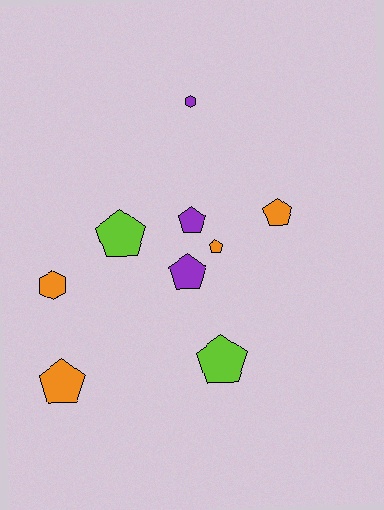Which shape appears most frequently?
Pentagon, with 7 objects.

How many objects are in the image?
There are 9 objects.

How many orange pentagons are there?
There are 3 orange pentagons.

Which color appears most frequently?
Orange, with 4 objects.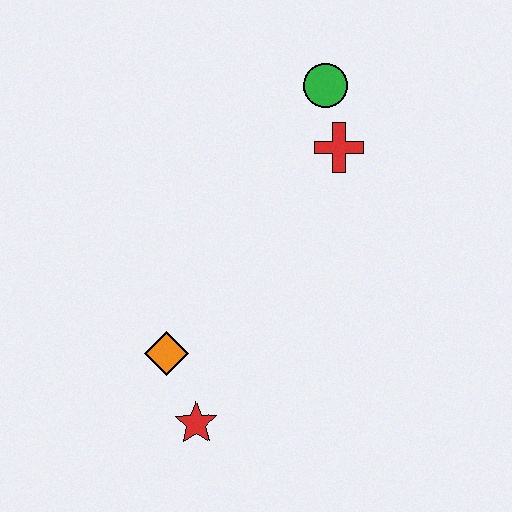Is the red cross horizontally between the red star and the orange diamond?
No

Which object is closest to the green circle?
The red cross is closest to the green circle.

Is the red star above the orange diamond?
No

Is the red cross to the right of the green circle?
Yes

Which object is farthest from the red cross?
The red star is farthest from the red cross.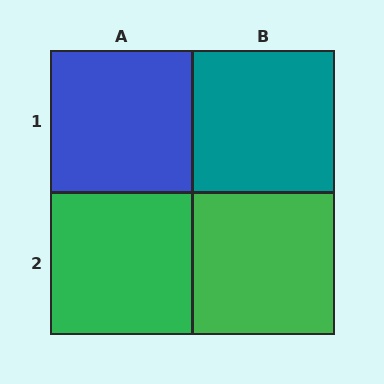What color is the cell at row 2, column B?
Green.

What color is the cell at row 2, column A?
Green.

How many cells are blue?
1 cell is blue.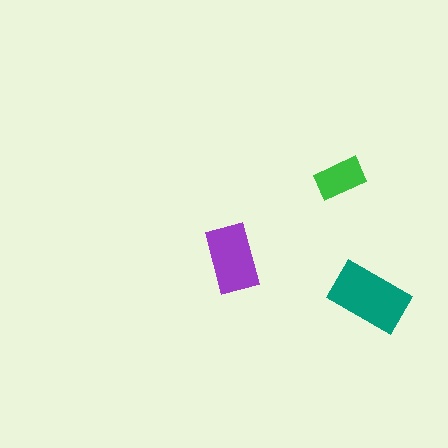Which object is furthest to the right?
The teal rectangle is rightmost.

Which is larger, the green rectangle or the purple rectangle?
The purple one.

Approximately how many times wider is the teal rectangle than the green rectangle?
About 1.5 times wider.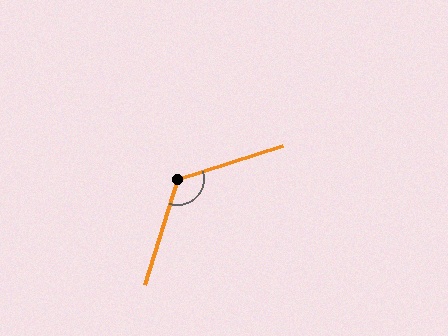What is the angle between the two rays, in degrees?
Approximately 125 degrees.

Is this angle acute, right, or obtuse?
It is obtuse.